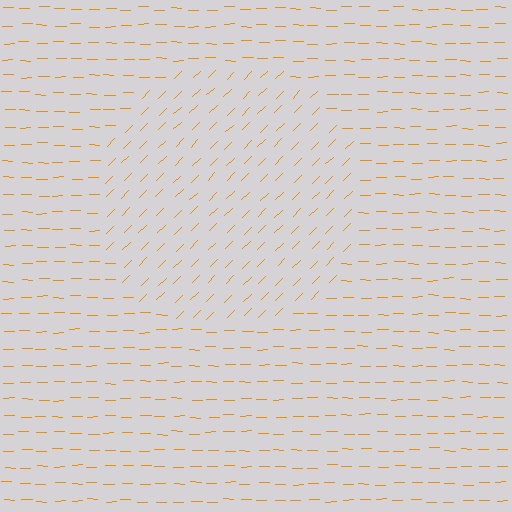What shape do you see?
I see a circle.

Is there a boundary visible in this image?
Yes, there is a texture boundary formed by a change in line orientation.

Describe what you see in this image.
The image is filled with small orange line segments. A circle region in the image has lines oriented differently from the surrounding lines, creating a visible texture boundary.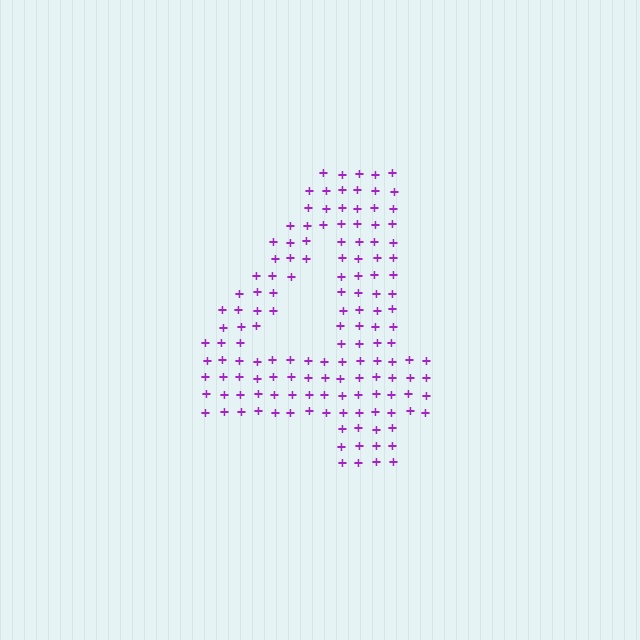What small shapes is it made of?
It is made of small plus signs.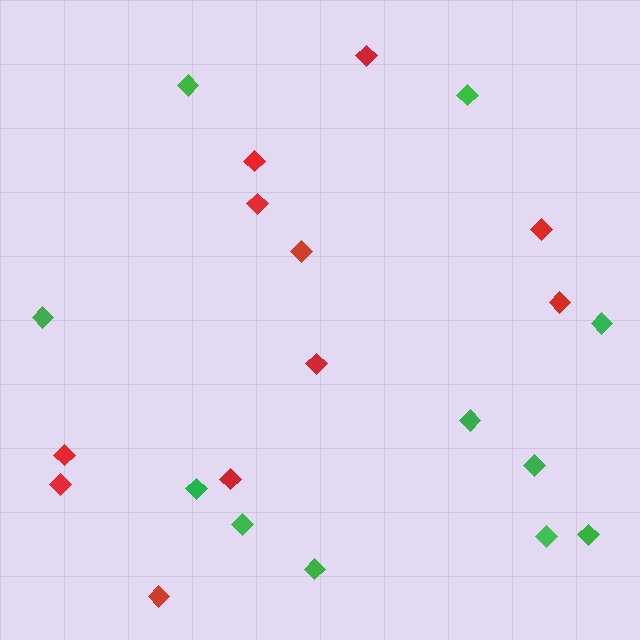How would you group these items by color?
There are 2 groups: one group of green diamonds (11) and one group of red diamonds (11).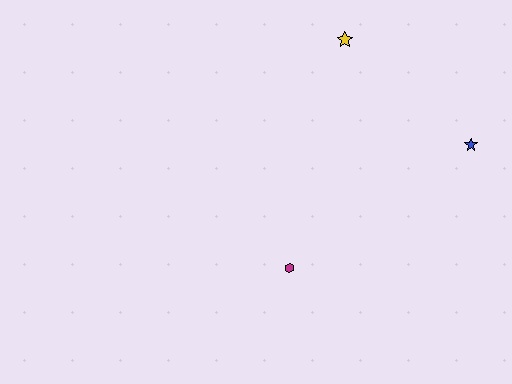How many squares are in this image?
There are no squares.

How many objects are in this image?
There are 3 objects.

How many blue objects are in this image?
There is 1 blue object.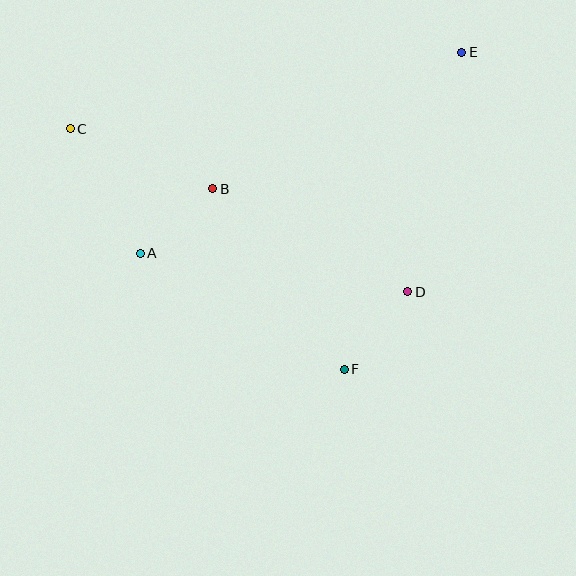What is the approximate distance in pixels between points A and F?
The distance between A and F is approximately 235 pixels.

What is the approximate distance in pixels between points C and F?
The distance between C and F is approximately 365 pixels.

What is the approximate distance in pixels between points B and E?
The distance between B and E is approximately 284 pixels.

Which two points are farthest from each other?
Points C and E are farthest from each other.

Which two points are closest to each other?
Points A and B are closest to each other.